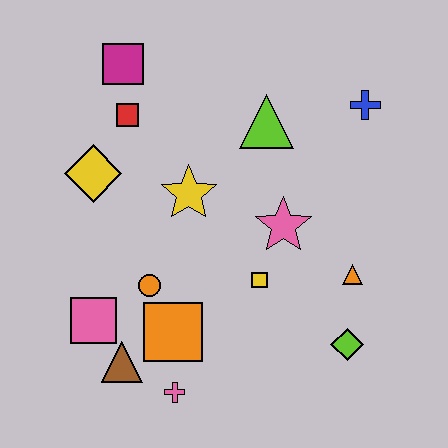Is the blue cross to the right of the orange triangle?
Yes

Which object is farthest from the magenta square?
The lime diamond is farthest from the magenta square.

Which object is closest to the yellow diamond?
The red square is closest to the yellow diamond.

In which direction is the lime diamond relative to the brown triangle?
The lime diamond is to the right of the brown triangle.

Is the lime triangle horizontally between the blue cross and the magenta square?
Yes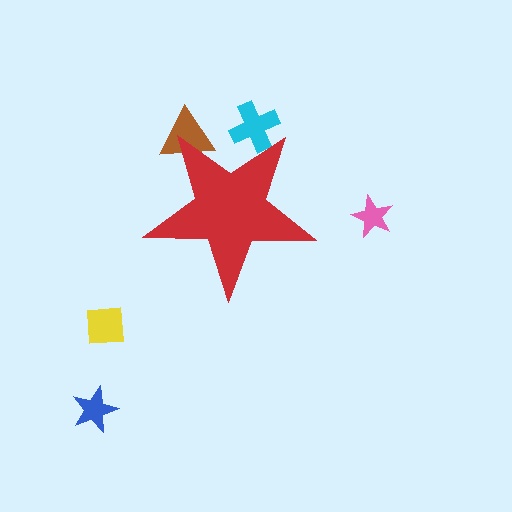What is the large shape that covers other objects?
A red star.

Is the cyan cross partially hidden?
Yes, the cyan cross is partially hidden behind the red star.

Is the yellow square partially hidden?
No, the yellow square is fully visible.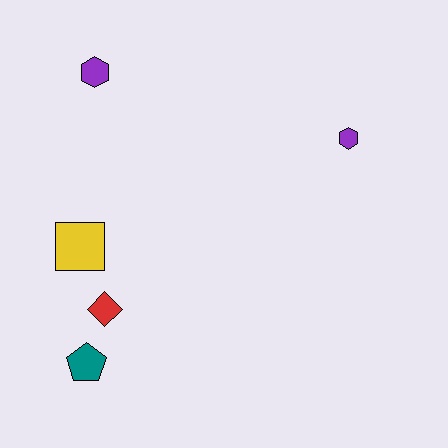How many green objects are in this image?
There are no green objects.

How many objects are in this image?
There are 5 objects.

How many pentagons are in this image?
There is 1 pentagon.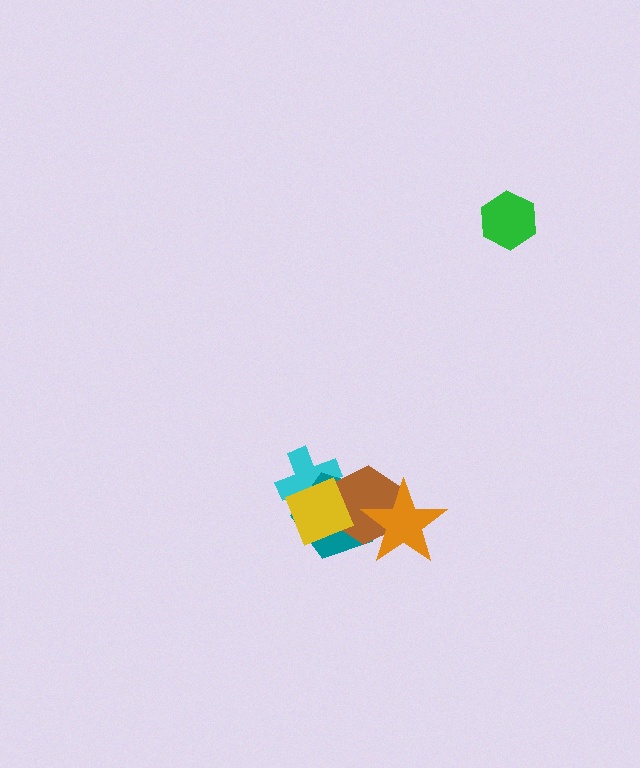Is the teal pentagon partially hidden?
Yes, it is partially covered by another shape.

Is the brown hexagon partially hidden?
Yes, it is partially covered by another shape.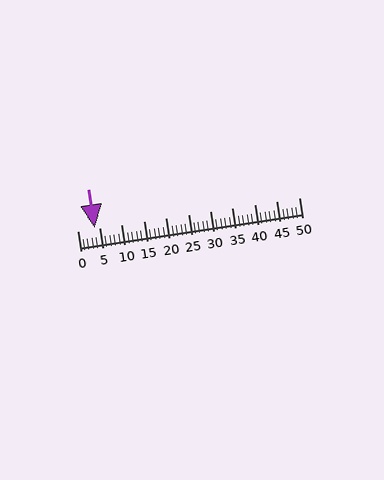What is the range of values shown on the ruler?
The ruler shows values from 0 to 50.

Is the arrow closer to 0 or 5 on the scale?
The arrow is closer to 5.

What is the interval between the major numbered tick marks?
The major tick marks are spaced 5 units apart.